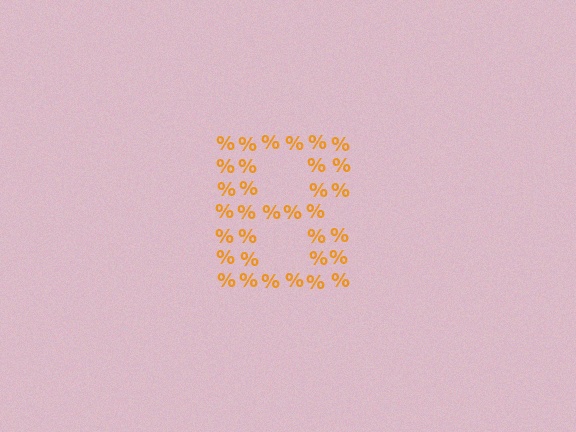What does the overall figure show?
The overall figure shows the letter B.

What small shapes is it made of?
It is made of small percent signs.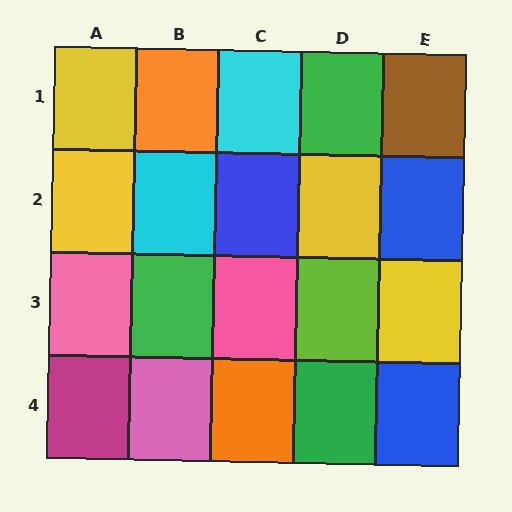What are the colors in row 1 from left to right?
Yellow, orange, cyan, green, brown.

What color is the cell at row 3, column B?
Green.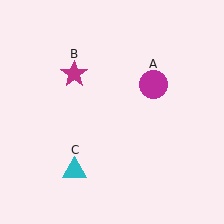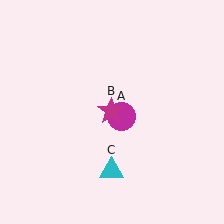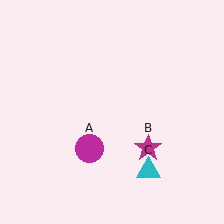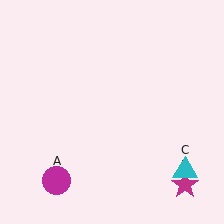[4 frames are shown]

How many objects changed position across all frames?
3 objects changed position: magenta circle (object A), magenta star (object B), cyan triangle (object C).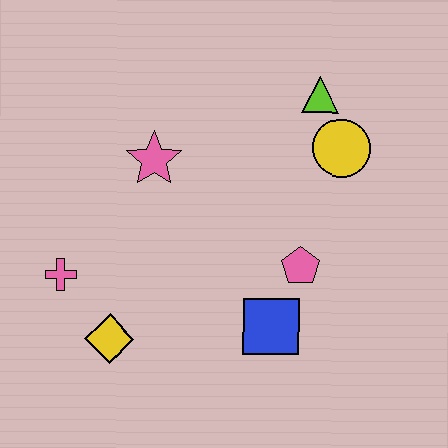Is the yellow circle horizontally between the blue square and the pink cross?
No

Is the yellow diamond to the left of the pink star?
Yes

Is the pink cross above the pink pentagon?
No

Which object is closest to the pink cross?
The yellow diamond is closest to the pink cross.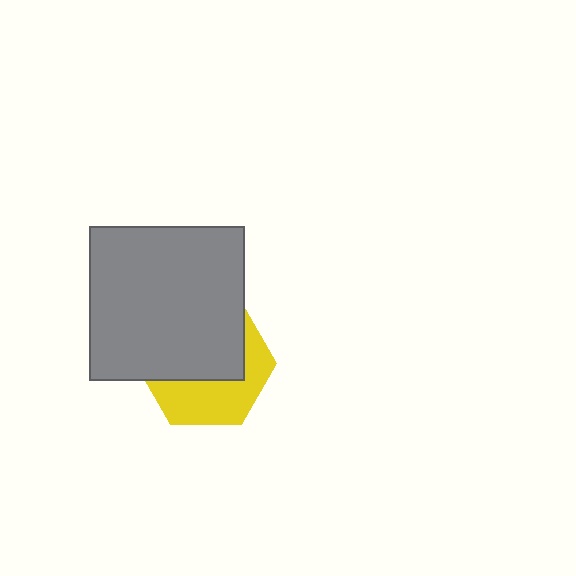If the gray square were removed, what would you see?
You would see the complete yellow hexagon.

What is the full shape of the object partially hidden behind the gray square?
The partially hidden object is a yellow hexagon.